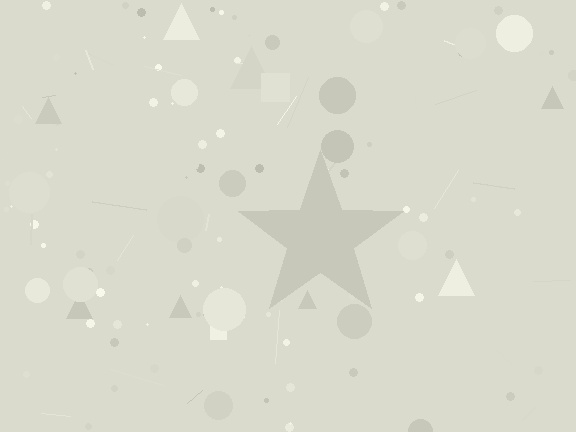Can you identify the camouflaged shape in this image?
The camouflaged shape is a star.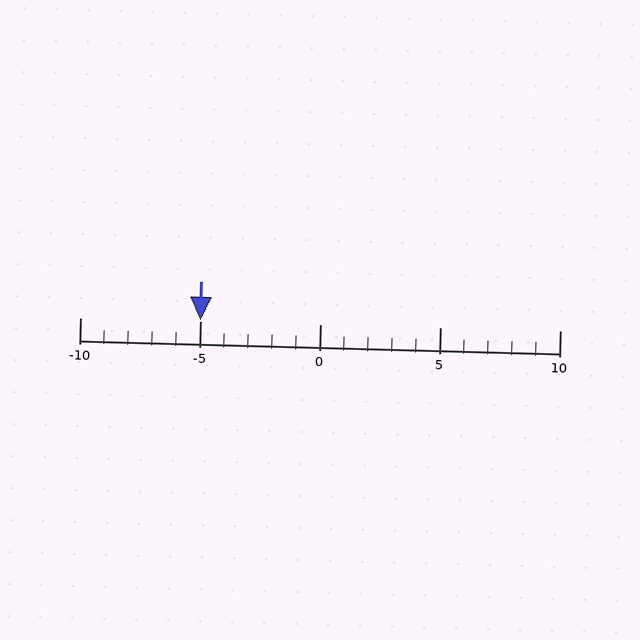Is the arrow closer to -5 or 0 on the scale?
The arrow is closer to -5.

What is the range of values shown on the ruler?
The ruler shows values from -10 to 10.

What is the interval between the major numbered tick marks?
The major tick marks are spaced 5 units apart.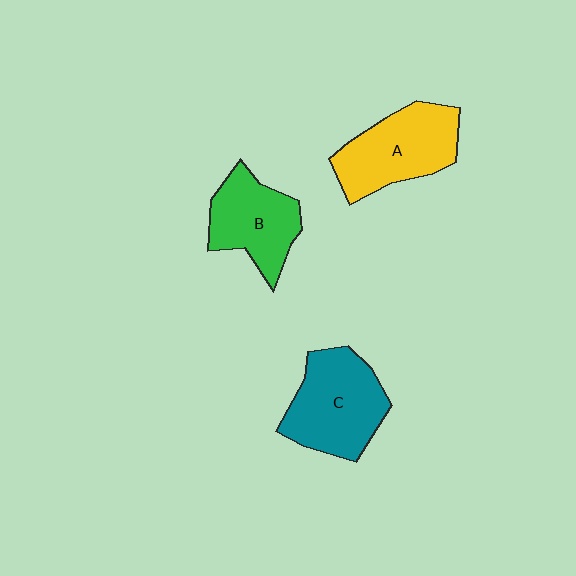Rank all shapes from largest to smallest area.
From largest to smallest: C (teal), A (yellow), B (green).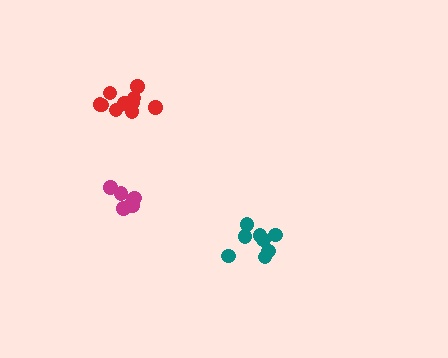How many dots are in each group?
Group 1: 8 dots, Group 2: 10 dots, Group 3: 7 dots (25 total).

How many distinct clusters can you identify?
There are 3 distinct clusters.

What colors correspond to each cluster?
The clusters are colored: teal, red, magenta.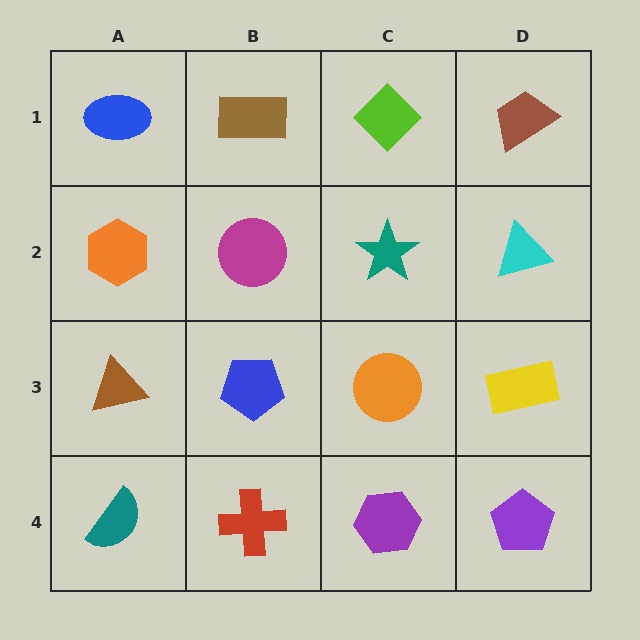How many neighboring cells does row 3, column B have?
4.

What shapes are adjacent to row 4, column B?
A blue pentagon (row 3, column B), a teal semicircle (row 4, column A), a purple hexagon (row 4, column C).